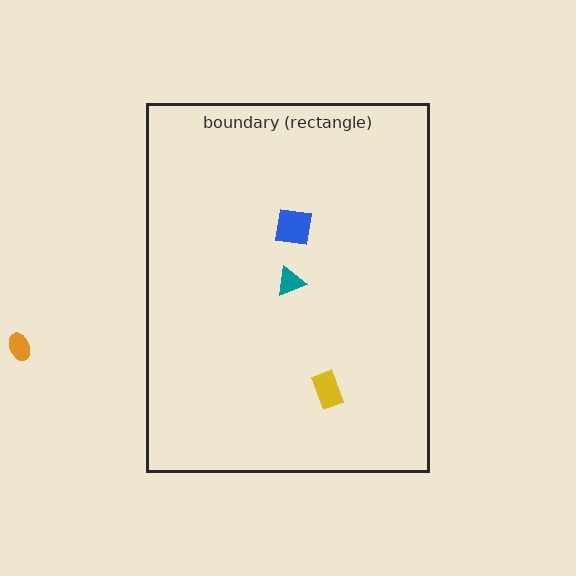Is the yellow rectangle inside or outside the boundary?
Inside.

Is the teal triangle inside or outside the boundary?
Inside.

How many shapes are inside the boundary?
3 inside, 1 outside.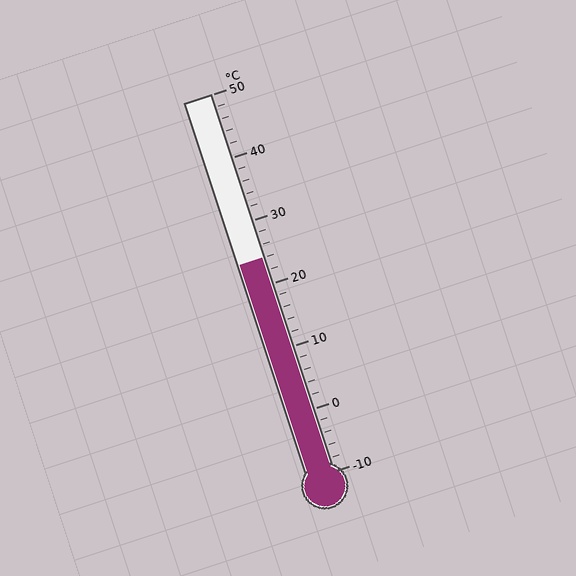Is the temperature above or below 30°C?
The temperature is below 30°C.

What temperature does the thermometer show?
The thermometer shows approximately 24°C.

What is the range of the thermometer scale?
The thermometer scale ranges from -10°C to 50°C.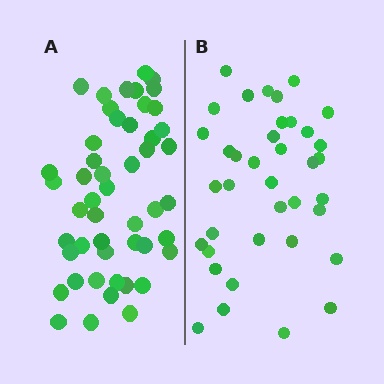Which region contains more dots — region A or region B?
Region A (the left region) has more dots.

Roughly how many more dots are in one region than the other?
Region A has roughly 12 or so more dots than region B.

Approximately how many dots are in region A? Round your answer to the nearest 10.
About 50 dots. (The exact count is 49, which rounds to 50.)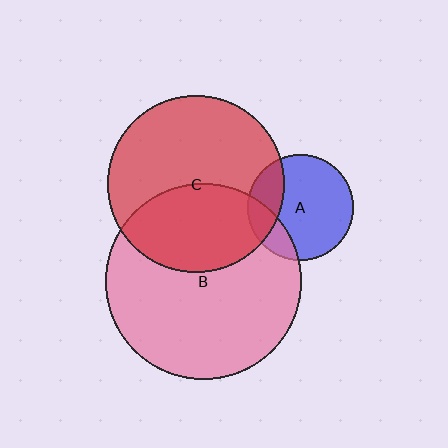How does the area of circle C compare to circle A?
Approximately 2.8 times.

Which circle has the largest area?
Circle B (pink).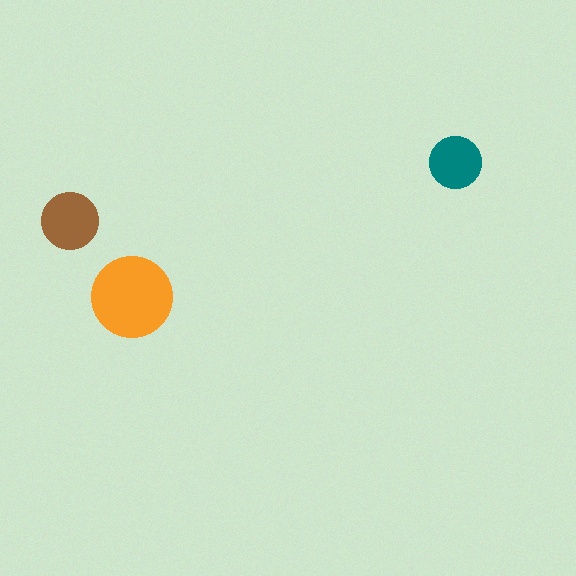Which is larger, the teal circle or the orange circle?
The orange one.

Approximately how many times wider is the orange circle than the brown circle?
About 1.5 times wider.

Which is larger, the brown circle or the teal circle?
The brown one.